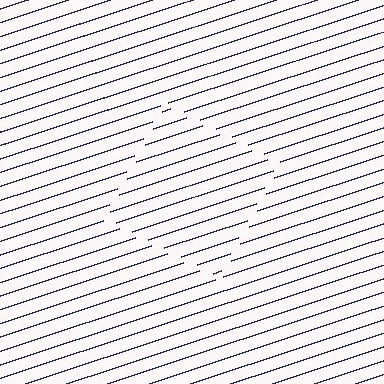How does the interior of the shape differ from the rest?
The interior of the shape contains the same grating, shifted by half a period — the contour is defined by the phase discontinuity where line-ends from the inner and outer gratings abut.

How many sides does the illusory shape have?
4 sides — the line-ends trace a square.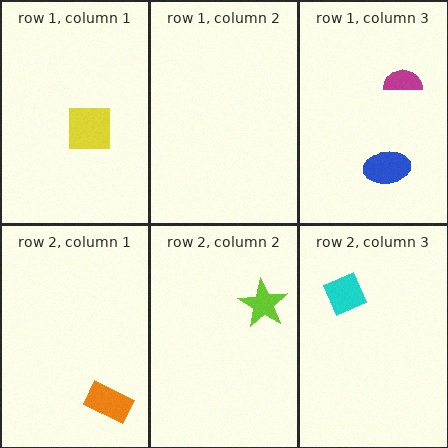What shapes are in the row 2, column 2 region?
The lime star.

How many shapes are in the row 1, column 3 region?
2.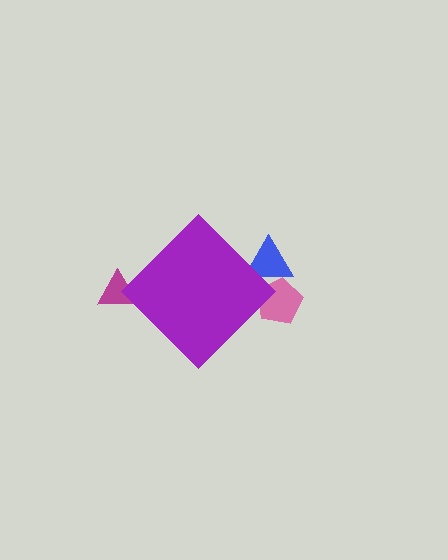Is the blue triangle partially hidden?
Yes, the blue triangle is partially hidden behind the purple diamond.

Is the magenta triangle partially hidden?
Yes, the magenta triangle is partially hidden behind the purple diamond.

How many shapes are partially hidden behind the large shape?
3 shapes are partially hidden.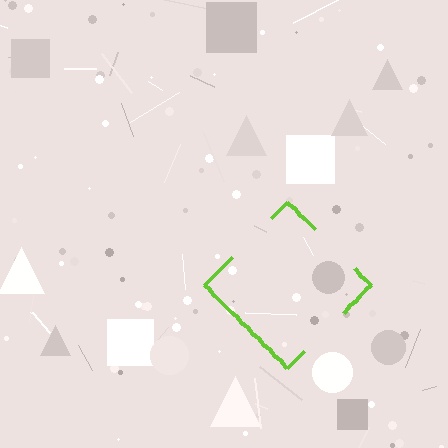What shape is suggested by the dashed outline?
The dashed outline suggests a diamond.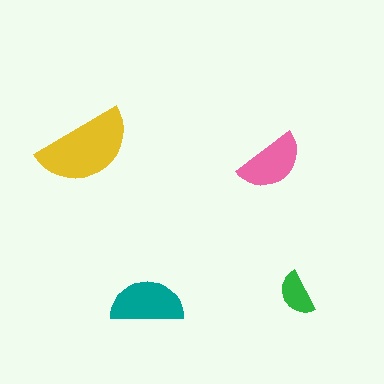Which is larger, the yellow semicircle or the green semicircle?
The yellow one.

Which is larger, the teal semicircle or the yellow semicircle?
The yellow one.